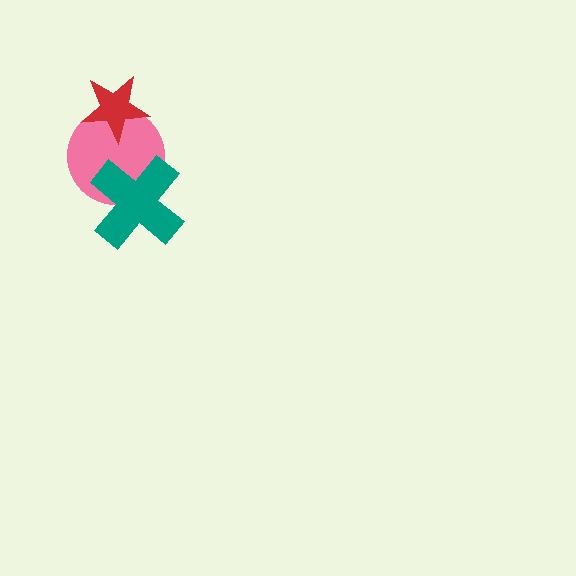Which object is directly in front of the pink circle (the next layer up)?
The teal cross is directly in front of the pink circle.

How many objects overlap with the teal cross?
1 object overlaps with the teal cross.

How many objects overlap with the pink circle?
2 objects overlap with the pink circle.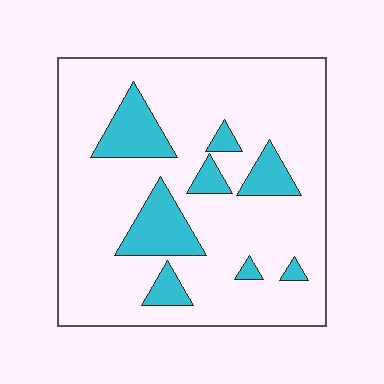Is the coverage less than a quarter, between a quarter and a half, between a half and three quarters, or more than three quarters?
Less than a quarter.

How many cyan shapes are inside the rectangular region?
8.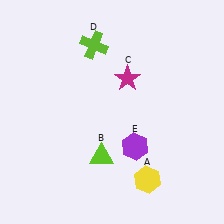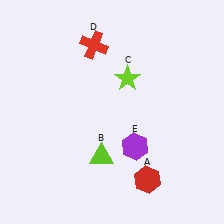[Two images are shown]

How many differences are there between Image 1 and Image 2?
There are 3 differences between the two images.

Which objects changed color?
A changed from yellow to red. C changed from magenta to lime. D changed from lime to red.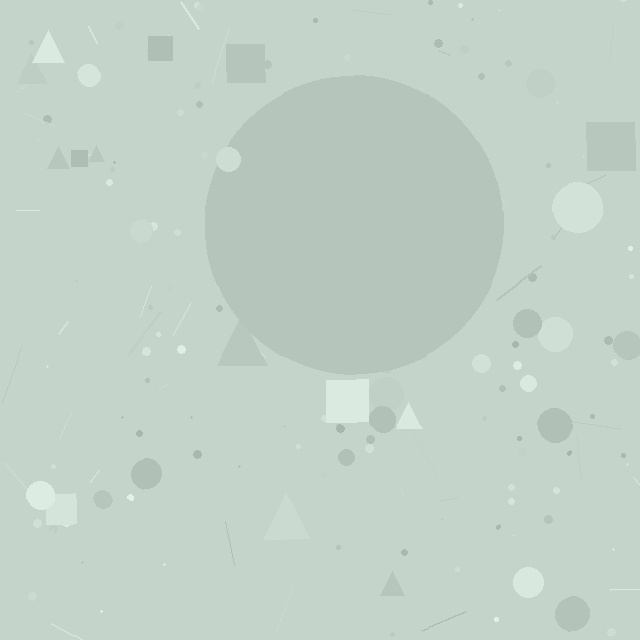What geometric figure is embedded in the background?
A circle is embedded in the background.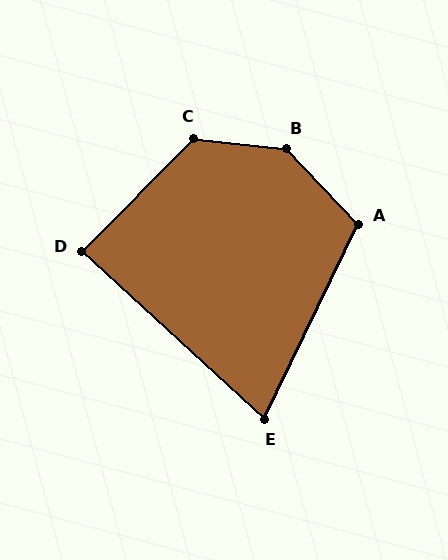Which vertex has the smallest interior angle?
E, at approximately 73 degrees.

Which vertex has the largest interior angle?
B, at approximately 140 degrees.